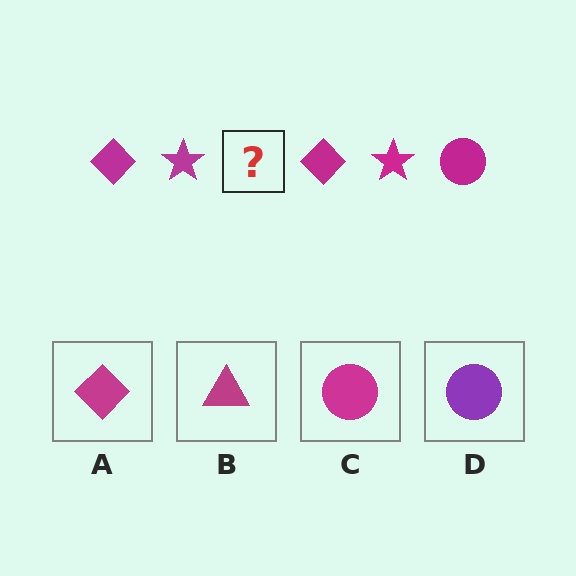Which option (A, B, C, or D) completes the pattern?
C.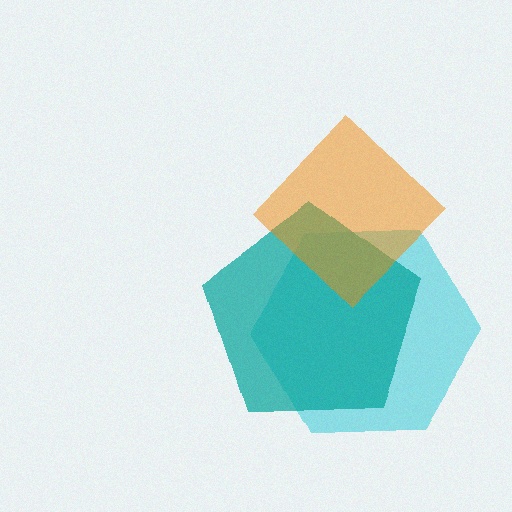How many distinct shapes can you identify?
There are 3 distinct shapes: a cyan hexagon, a teal pentagon, an orange diamond.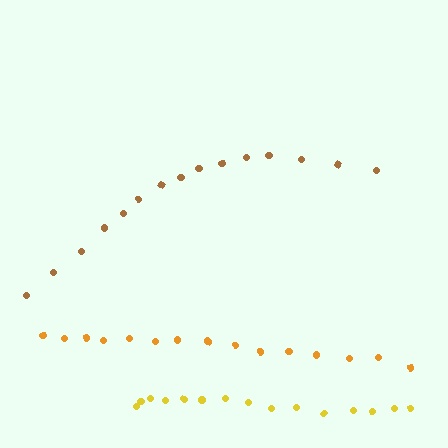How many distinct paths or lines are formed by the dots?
There are 3 distinct paths.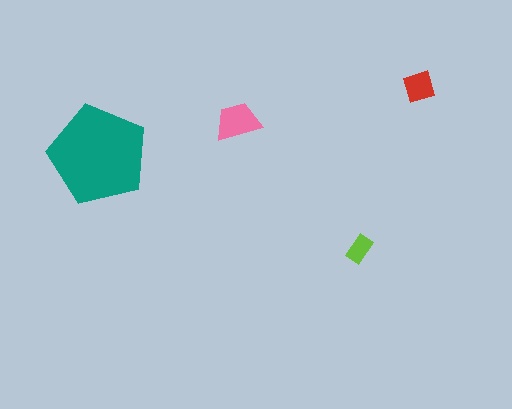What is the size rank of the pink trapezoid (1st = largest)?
2nd.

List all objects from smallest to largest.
The lime rectangle, the red diamond, the pink trapezoid, the teal pentagon.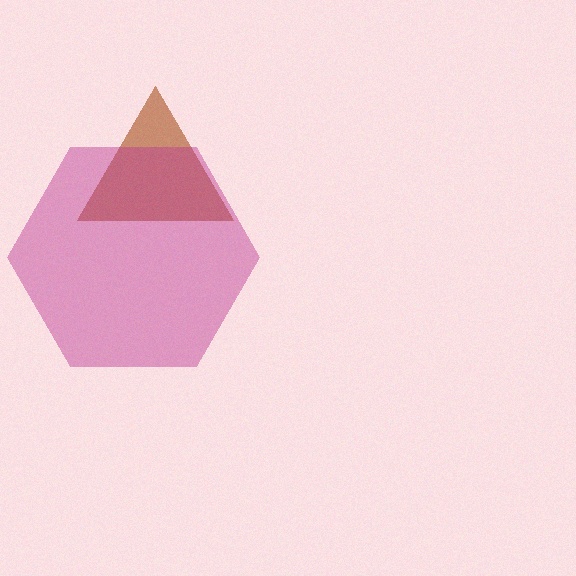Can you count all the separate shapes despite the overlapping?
Yes, there are 2 separate shapes.